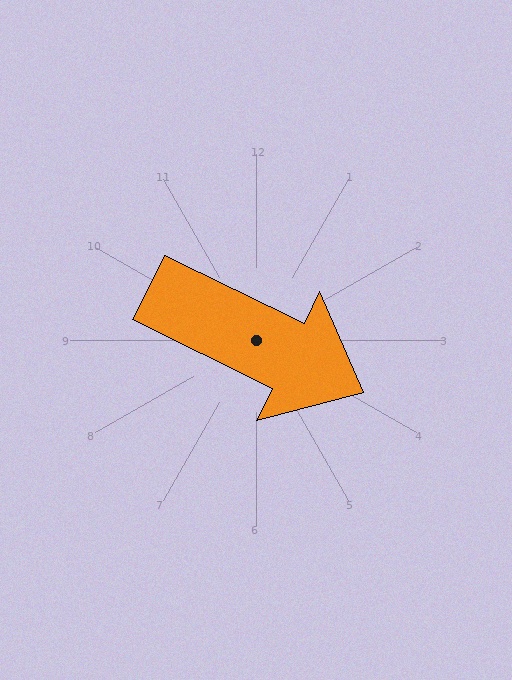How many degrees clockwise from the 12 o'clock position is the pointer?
Approximately 116 degrees.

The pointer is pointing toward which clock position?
Roughly 4 o'clock.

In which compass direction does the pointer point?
Southeast.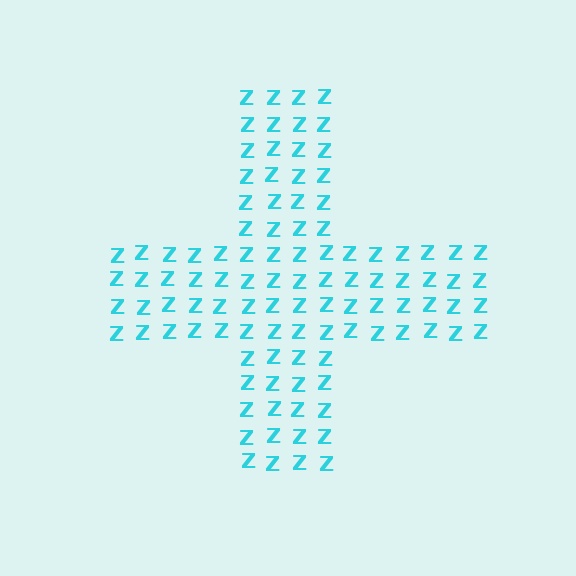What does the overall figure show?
The overall figure shows a cross.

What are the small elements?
The small elements are letter Z's.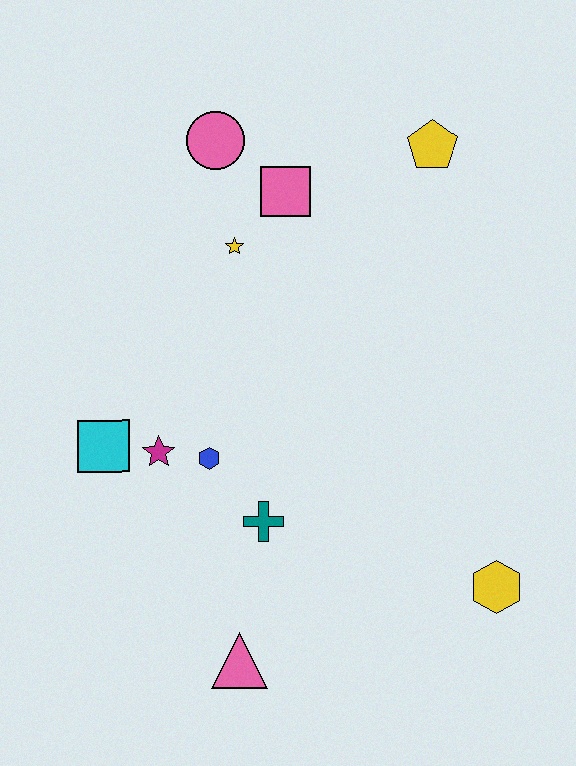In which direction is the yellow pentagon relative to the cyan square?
The yellow pentagon is to the right of the cyan square.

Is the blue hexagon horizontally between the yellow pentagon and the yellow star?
No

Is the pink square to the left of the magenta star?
No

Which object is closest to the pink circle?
The pink square is closest to the pink circle.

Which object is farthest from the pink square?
The pink triangle is farthest from the pink square.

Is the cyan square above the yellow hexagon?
Yes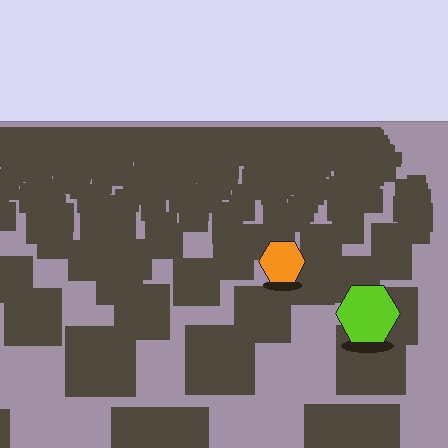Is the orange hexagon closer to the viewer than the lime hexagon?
No. The lime hexagon is closer — you can tell from the texture gradient: the ground texture is coarser near it.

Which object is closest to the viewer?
The lime hexagon is closest. The texture marks near it are larger and more spread out.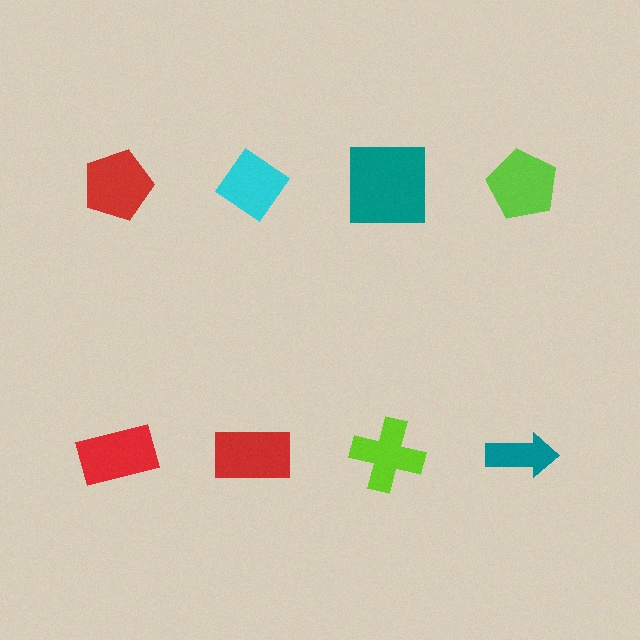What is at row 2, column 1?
A red rectangle.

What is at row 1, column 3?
A teal square.